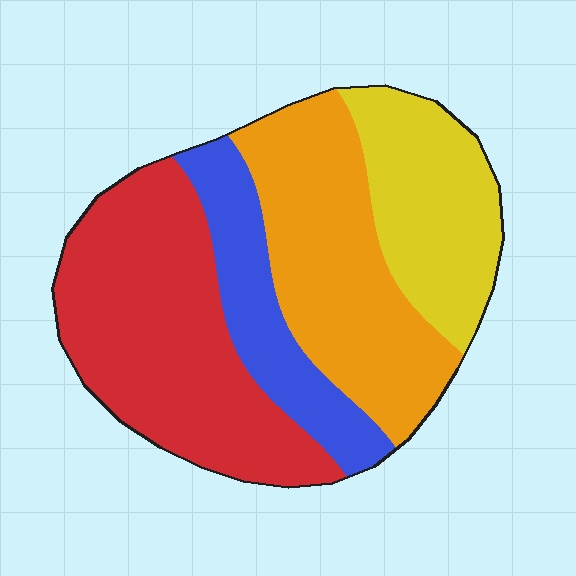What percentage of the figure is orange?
Orange covers roughly 30% of the figure.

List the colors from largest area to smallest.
From largest to smallest: red, orange, yellow, blue.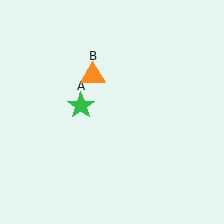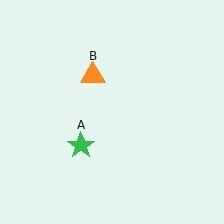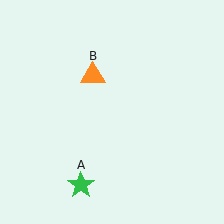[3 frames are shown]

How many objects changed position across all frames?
1 object changed position: green star (object A).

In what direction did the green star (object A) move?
The green star (object A) moved down.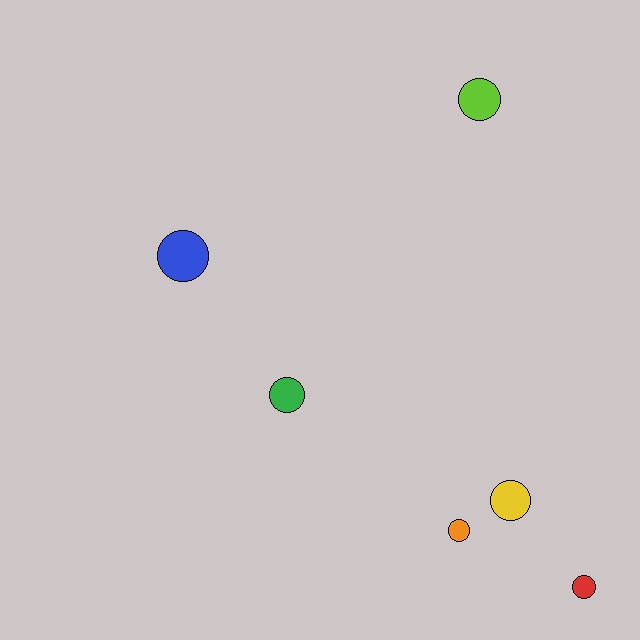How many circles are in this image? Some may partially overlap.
There are 6 circles.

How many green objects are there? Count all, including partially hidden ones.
There is 1 green object.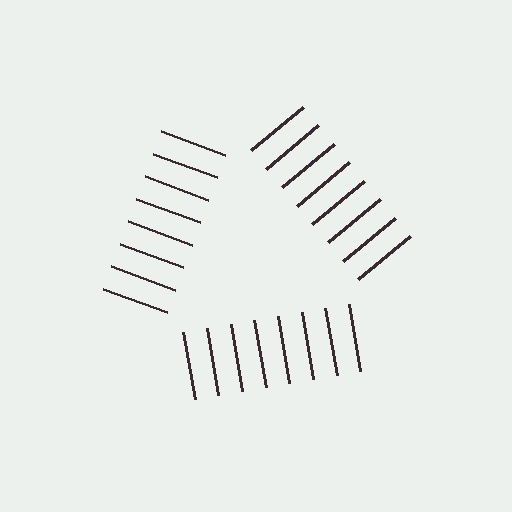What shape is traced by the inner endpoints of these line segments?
An illusory triangle — the line segments terminate on its edges but no continuous stroke is drawn.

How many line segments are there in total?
24 — 8 along each of the 3 edges.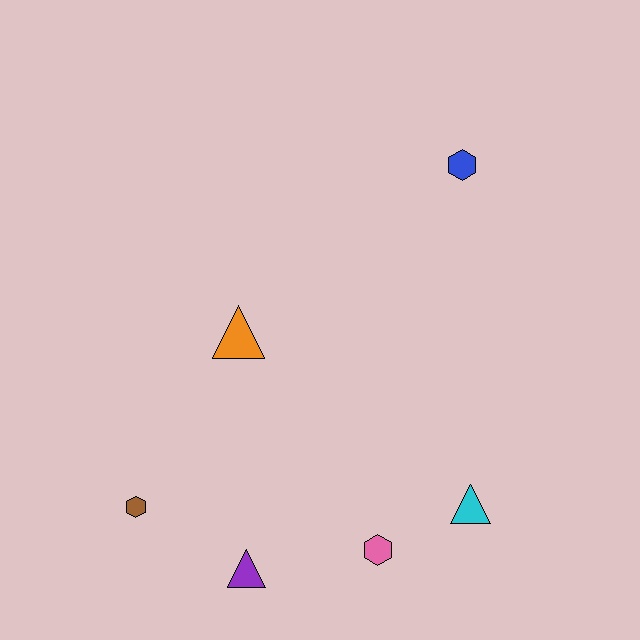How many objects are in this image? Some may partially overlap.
There are 6 objects.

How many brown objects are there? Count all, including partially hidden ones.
There is 1 brown object.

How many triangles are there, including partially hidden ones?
There are 3 triangles.